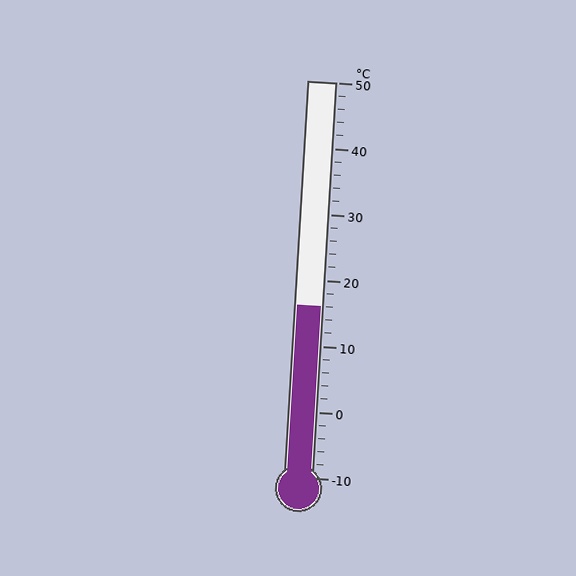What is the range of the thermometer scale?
The thermometer scale ranges from -10°C to 50°C.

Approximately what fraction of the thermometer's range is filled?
The thermometer is filled to approximately 45% of its range.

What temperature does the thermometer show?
The thermometer shows approximately 16°C.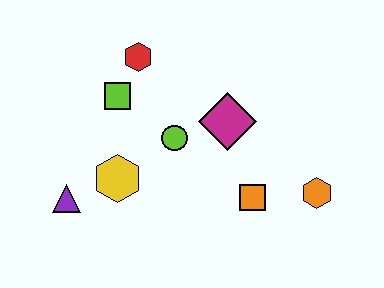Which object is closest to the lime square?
The red hexagon is closest to the lime square.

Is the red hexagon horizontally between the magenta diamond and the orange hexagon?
No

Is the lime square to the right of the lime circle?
No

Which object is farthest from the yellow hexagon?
The orange hexagon is farthest from the yellow hexagon.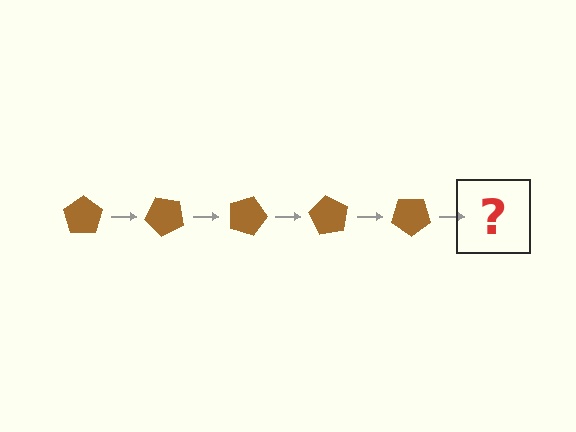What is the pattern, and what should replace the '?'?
The pattern is that the pentagon rotates 45 degrees each step. The '?' should be a brown pentagon rotated 225 degrees.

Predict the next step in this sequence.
The next step is a brown pentagon rotated 225 degrees.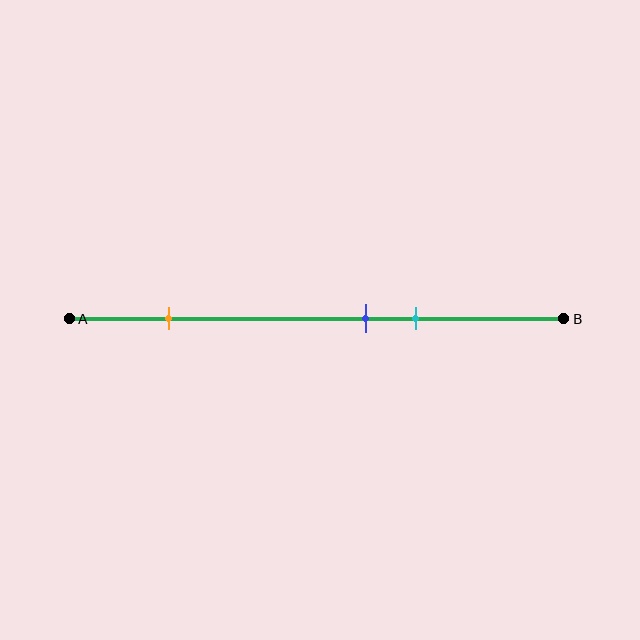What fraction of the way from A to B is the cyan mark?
The cyan mark is approximately 70% (0.7) of the way from A to B.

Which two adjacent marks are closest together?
The blue and cyan marks are the closest adjacent pair.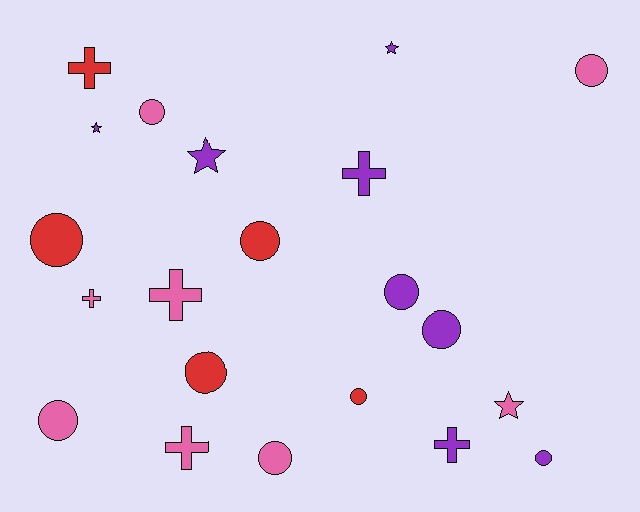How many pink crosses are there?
There are 3 pink crosses.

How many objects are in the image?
There are 21 objects.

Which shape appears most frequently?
Circle, with 11 objects.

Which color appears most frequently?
Purple, with 8 objects.